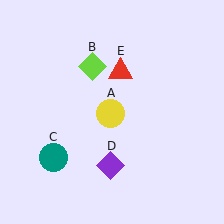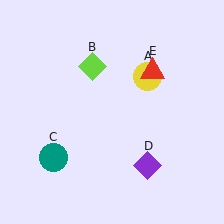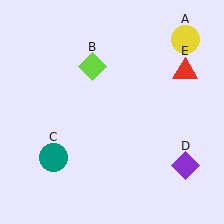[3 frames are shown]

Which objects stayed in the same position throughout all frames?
Lime diamond (object B) and teal circle (object C) remained stationary.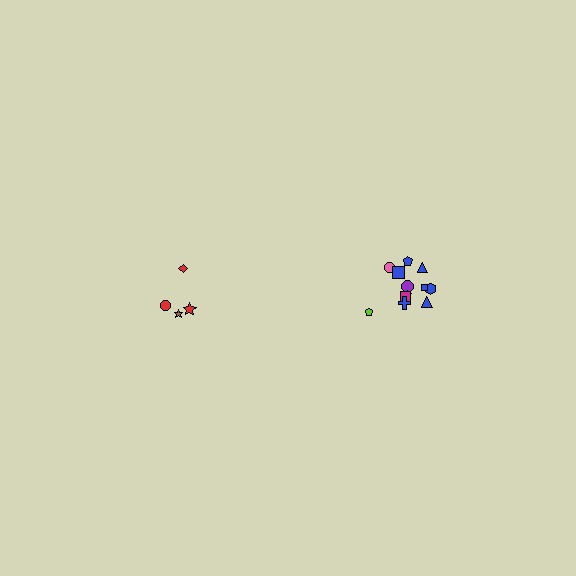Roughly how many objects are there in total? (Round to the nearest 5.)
Roughly 15 objects in total.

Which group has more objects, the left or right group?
The right group.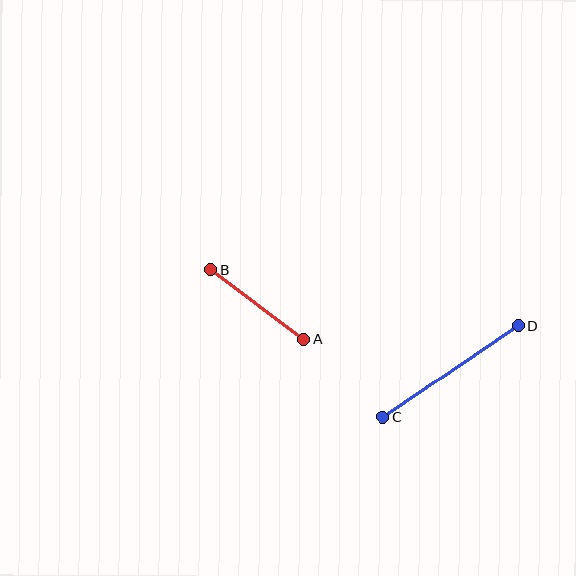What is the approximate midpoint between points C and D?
The midpoint is at approximately (450, 371) pixels.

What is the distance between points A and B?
The distance is approximately 116 pixels.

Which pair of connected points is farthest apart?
Points C and D are farthest apart.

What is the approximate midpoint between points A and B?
The midpoint is at approximately (257, 304) pixels.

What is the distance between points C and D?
The distance is approximately 162 pixels.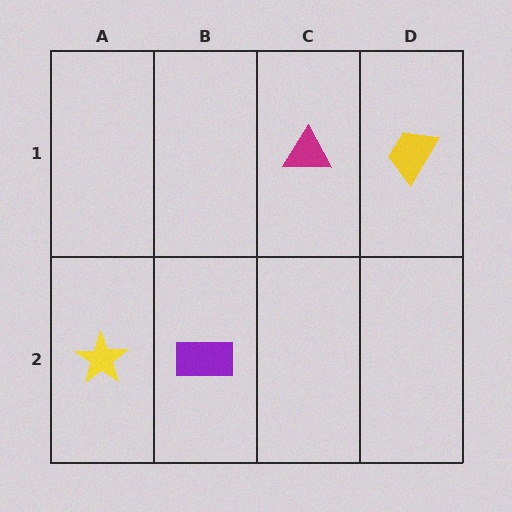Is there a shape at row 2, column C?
No, that cell is empty.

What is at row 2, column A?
A yellow star.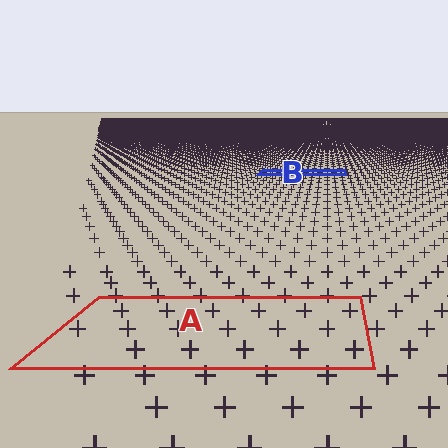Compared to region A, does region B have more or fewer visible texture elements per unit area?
Region B has more texture elements per unit area — they are packed more densely because it is farther away.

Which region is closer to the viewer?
Region A is closer. The texture elements there are larger and more spread out.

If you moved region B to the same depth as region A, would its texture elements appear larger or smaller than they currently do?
They would appear larger. At a closer depth, the same texture elements are projected at a bigger on-screen size.